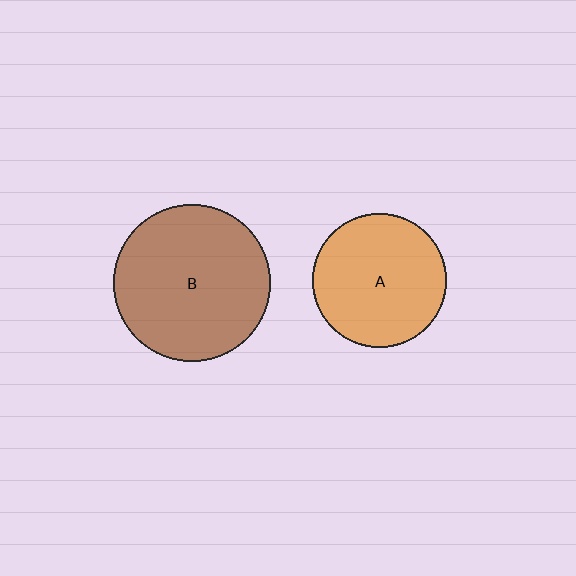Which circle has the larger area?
Circle B (brown).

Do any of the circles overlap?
No, none of the circles overlap.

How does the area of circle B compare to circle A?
Approximately 1.4 times.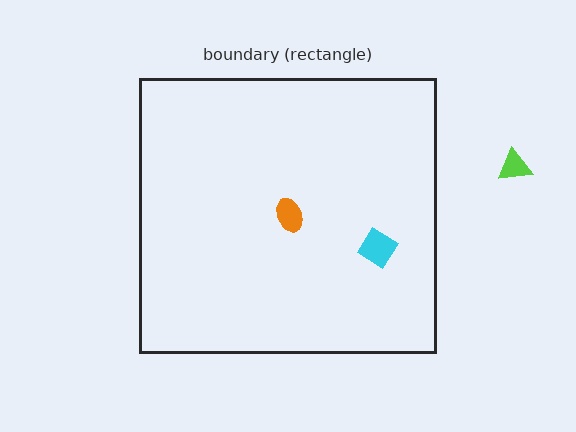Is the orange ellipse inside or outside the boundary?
Inside.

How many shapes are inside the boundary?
2 inside, 1 outside.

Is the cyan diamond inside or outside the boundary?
Inside.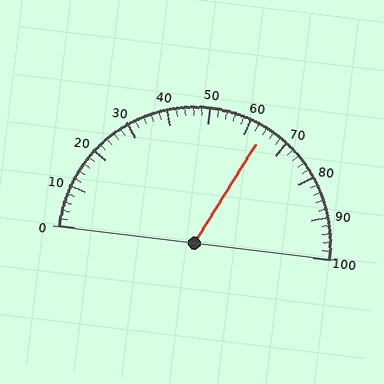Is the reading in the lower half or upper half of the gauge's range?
The reading is in the upper half of the range (0 to 100).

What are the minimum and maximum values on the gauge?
The gauge ranges from 0 to 100.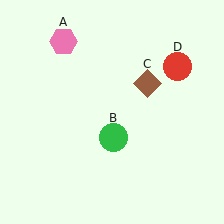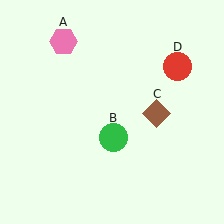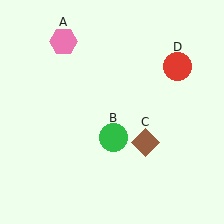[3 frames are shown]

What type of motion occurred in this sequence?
The brown diamond (object C) rotated clockwise around the center of the scene.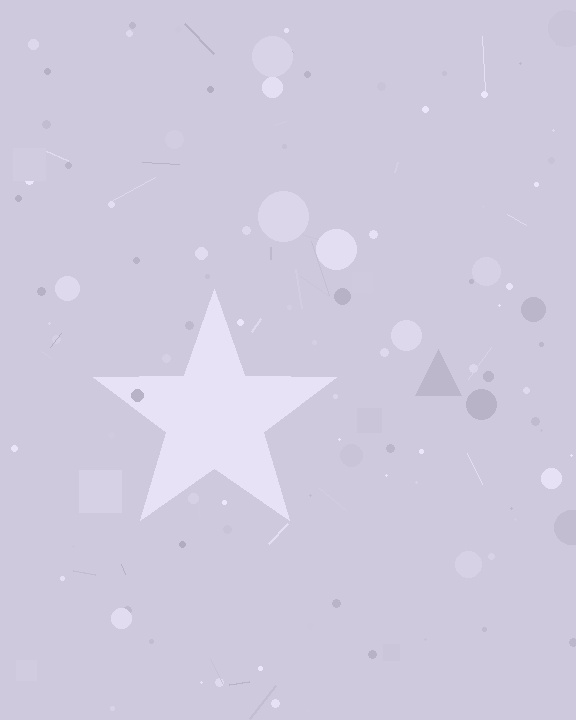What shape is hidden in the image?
A star is hidden in the image.